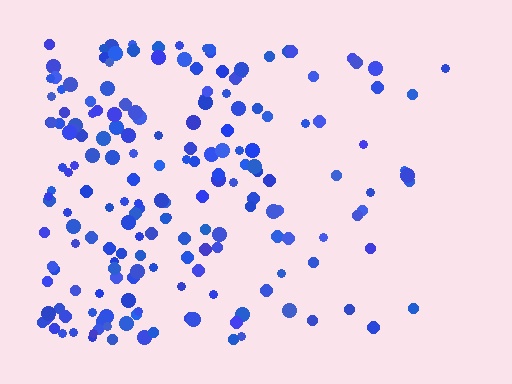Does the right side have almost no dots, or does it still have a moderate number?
Still a moderate number, just noticeably fewer than the left.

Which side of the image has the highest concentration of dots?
The left.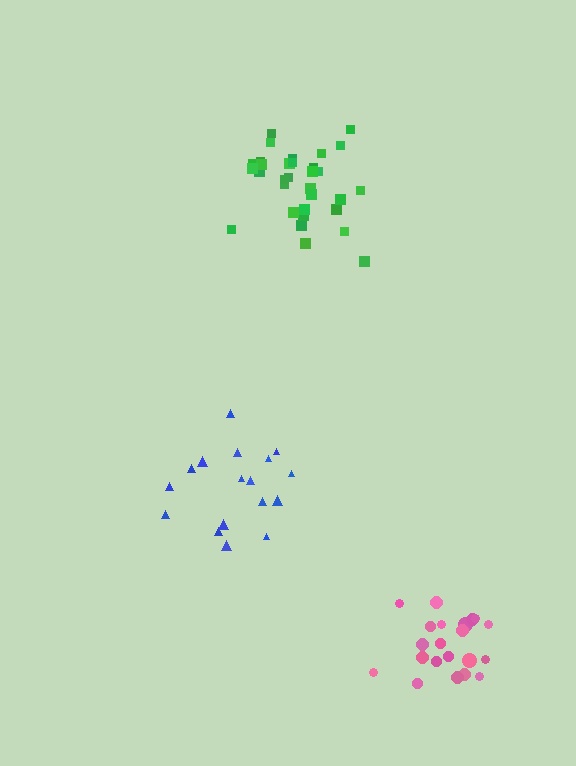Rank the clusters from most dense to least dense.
pink, green, blue.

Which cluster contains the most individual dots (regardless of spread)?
Green (32).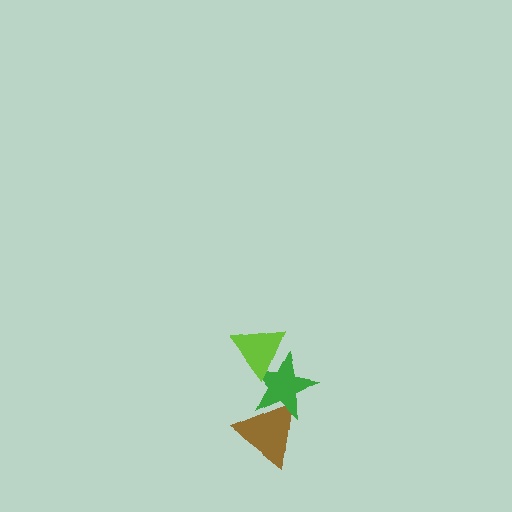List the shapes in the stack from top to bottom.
From top to bottom: the lime triangle, the green star, the brown triangle.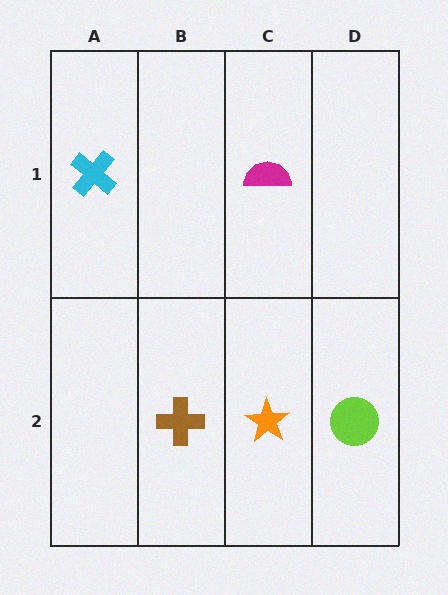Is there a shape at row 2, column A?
No, that cell is empty.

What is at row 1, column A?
A cyan cross.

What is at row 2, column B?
A brown cross.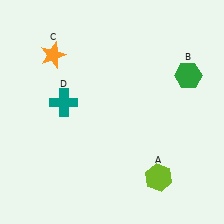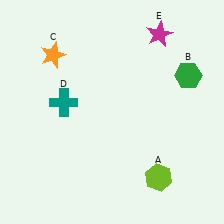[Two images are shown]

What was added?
A magenta star (E) was added in Image 2.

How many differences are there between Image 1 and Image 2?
There is 1 difference between the two images.